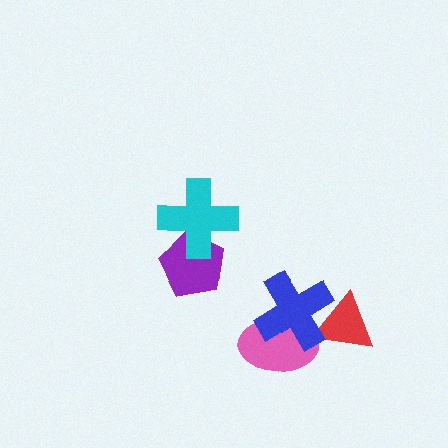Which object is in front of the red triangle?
The blue cross is in front of the red triangle.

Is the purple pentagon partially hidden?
Yes, it is partially covered by another shape.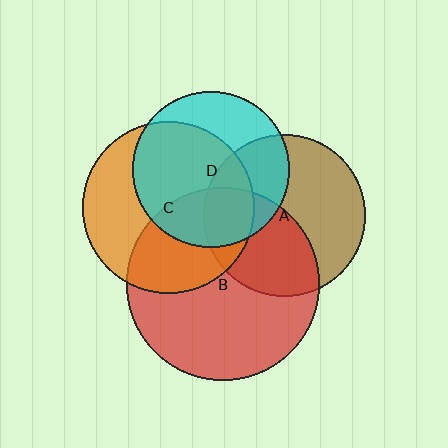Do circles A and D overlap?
Yes.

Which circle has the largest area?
Circle B (red).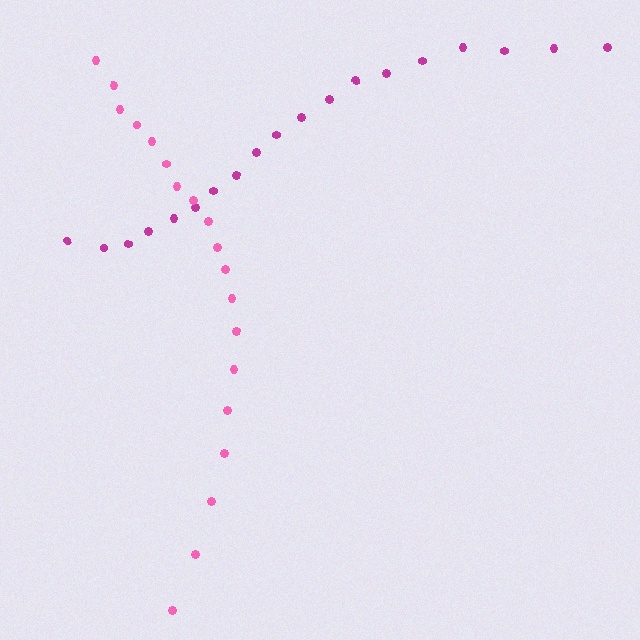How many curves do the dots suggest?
There are 2 distinct paths.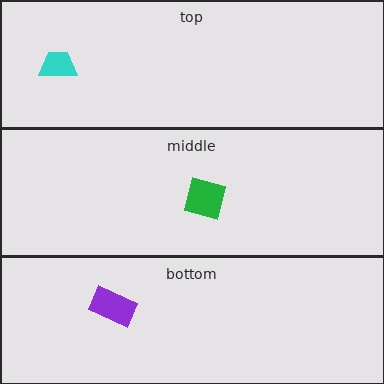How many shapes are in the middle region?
1.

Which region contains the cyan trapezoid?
The top region.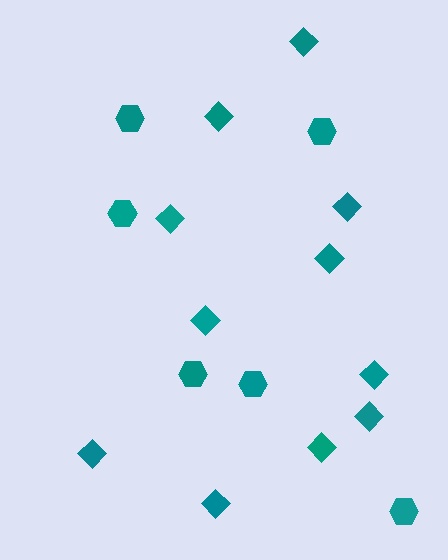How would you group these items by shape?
There are 2 groups: one group of diamonds (11) and one group of hexagons (6).